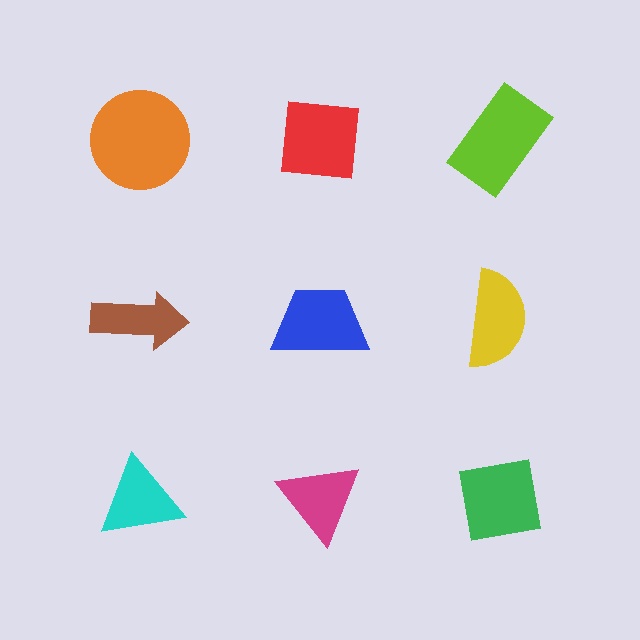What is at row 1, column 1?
An orange circle.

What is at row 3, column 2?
A magenta triangle.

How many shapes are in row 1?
3 shapes.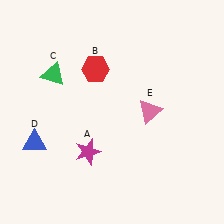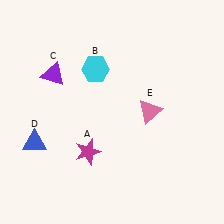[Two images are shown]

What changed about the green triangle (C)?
In Image 1, C is green. In Image 2, it changed to purple.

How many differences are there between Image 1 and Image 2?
There are 2 differences between the two images.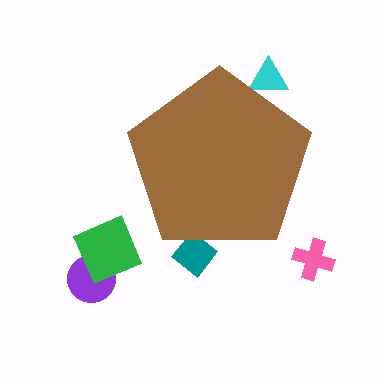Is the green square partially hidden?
No, the green square is fully visible.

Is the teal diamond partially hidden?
Yes, the teal diamond is partially hidden behind the brown pentagon.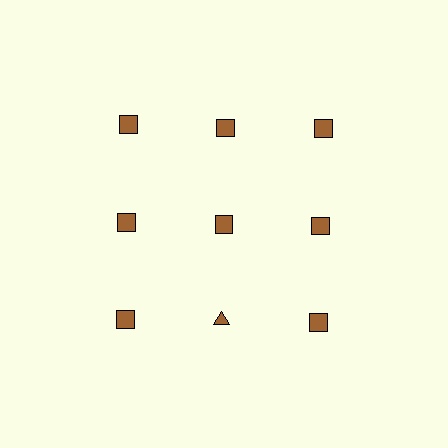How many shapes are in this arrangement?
There are 9 shapes arranged in a grid pattern.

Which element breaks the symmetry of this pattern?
The brown triangle in the third row, second from left column breaks the symmetry. All other shapes are brown squares.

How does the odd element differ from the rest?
It has a different shape: triangle instead of square.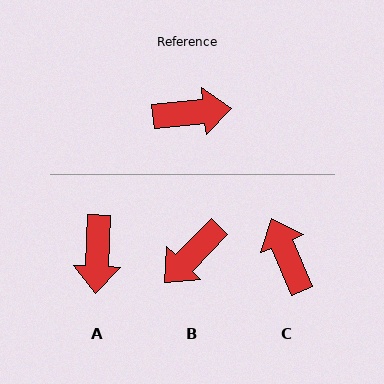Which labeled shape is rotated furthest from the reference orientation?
B, about 140 degrees away.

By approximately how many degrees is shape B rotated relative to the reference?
Approximately 140 degrees clockwise.